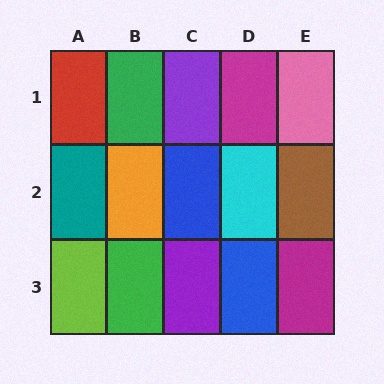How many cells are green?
2 cells are green.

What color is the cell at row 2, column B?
Orange.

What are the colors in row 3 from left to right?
Lime, green, purple, blue, magenta.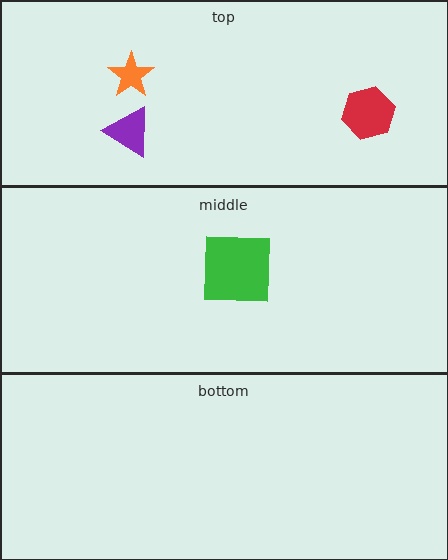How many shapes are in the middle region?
1.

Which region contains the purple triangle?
The top region.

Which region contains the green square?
The middle region.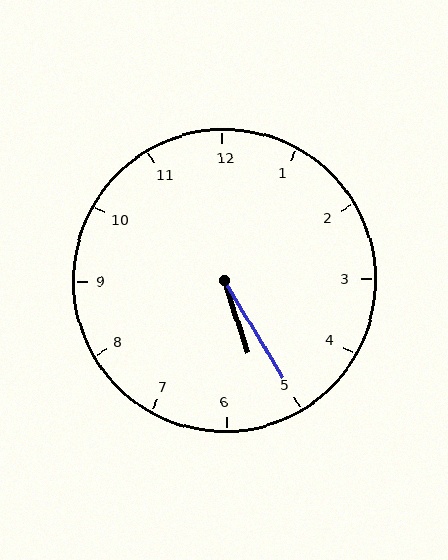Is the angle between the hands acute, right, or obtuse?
It is acute.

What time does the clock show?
5:25.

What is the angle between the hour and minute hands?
Approximately 12 degrees.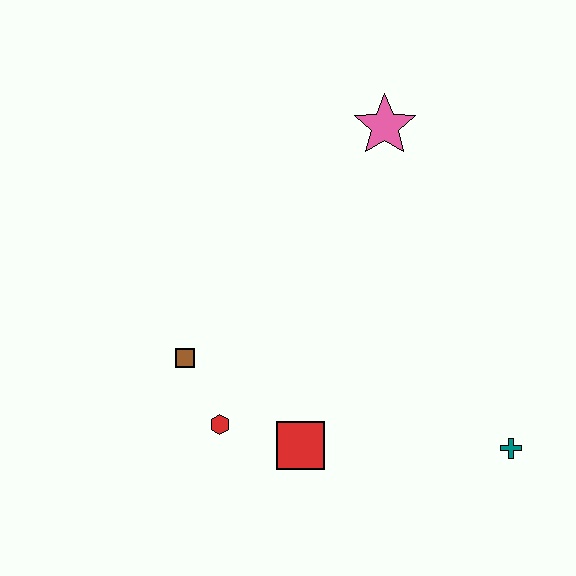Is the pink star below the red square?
No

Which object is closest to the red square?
The red hexagon is closest to the red square.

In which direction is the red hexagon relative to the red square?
The red hexagon is to the left of the red square.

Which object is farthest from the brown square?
The teal cross is farthest from the brown square.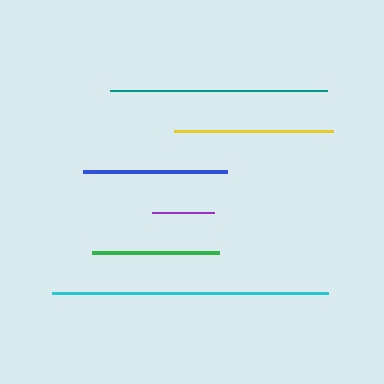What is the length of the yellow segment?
The yellow segment is approximately 160 pixels long.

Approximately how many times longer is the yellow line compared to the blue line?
The yellow line is approximately 1.1 times the length of the blue line.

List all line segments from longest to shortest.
From longest to shortest: cyan, teal, yellow, blue, green, purple.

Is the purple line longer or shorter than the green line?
The green line is longer than the purple line.